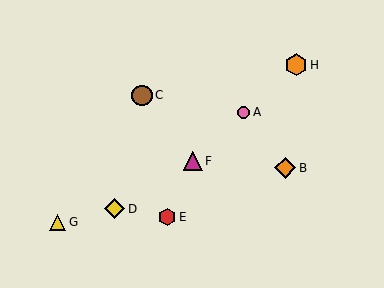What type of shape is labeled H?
Shape H is an orange hexagon.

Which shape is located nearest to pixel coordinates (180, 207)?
The red hexagon (labeled E) at (167, 217) is nearest to that location.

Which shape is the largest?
The orange hexagon (labeled H) is the largest.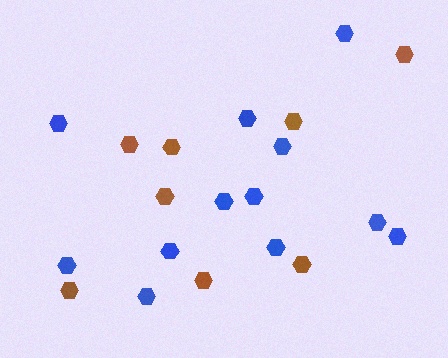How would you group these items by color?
There are 2 groups: one group of blue hexagons (12) and one group of brown hexagons (8).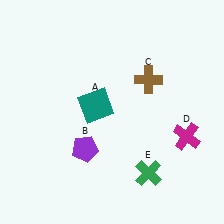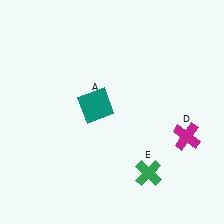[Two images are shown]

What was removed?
The purple pentagon (B), the brown cross (C) were removed in Image 2.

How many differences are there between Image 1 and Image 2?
There are 2 differences between the two images.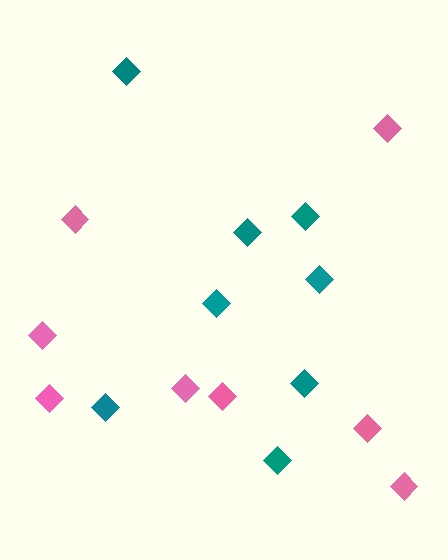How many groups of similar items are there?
There are 2 groups: one group of teal diamonds (8) and one group of pink diamonds (8).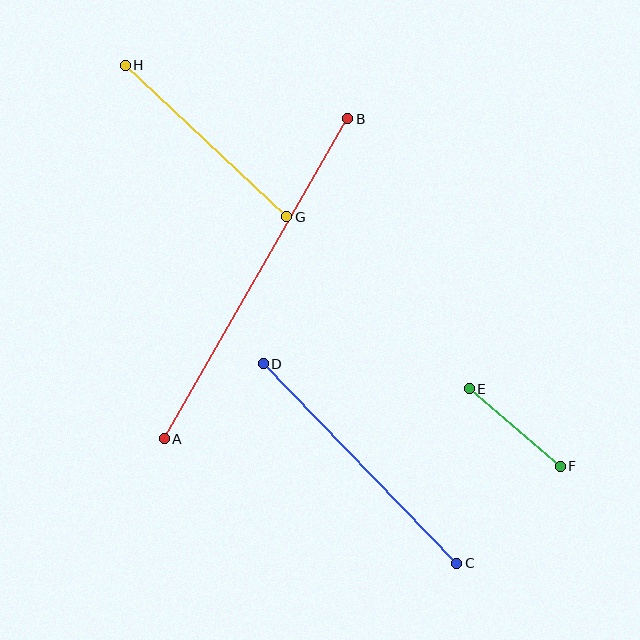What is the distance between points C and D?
The distance is approximately 278 pixels.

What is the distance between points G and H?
The distance is approximately 221 pixels.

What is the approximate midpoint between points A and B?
The midpoint is at approximately (256, 279) pixels.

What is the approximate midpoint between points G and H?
The midpoint is at approximately (206, 141) pixels.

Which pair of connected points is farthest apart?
Points A and B are farthest apart.